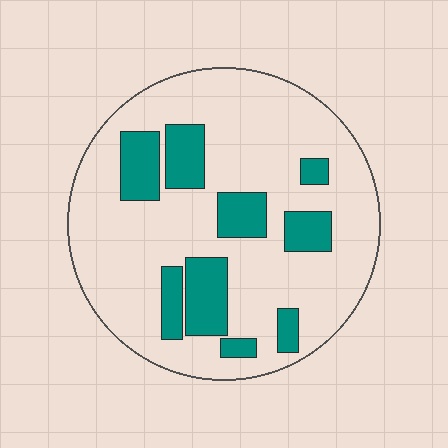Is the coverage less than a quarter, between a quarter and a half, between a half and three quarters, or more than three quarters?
Less than a quarter.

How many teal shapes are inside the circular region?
9.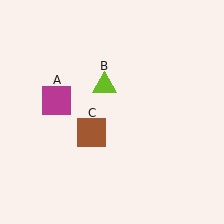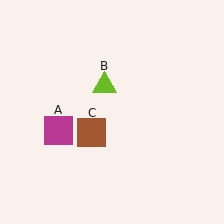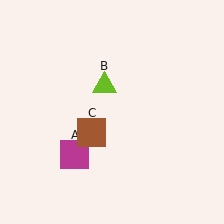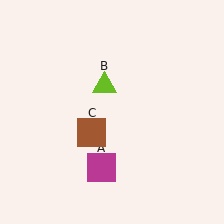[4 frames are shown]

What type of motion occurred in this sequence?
The magenta square (object A) rotated counterclockwise around the center of the scene.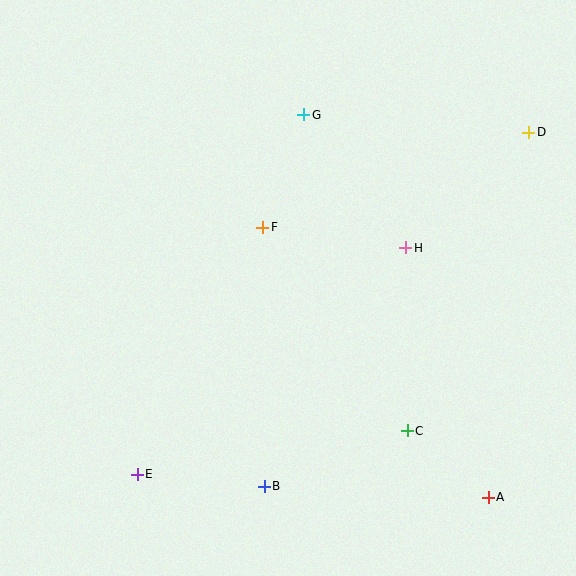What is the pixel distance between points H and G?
The distance between H and G is 167 pixels.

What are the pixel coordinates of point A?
Point A is at (488, 497).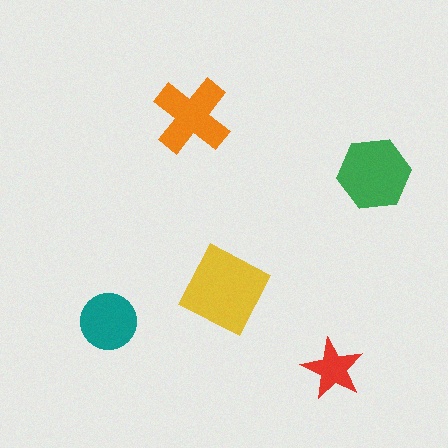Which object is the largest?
The yellow square.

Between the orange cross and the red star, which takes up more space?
The orange cross.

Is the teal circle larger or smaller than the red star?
Larger.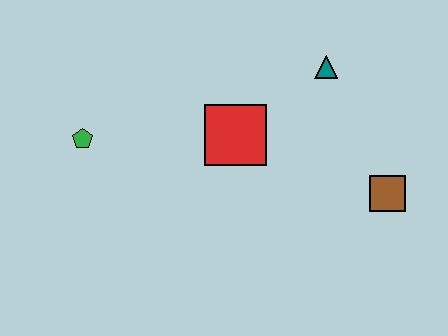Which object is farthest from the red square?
The brown square is farthest from the red square.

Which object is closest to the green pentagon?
The red square is closest to the green pentagon.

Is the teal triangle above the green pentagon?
Yes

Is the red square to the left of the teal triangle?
Yes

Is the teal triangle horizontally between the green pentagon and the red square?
No